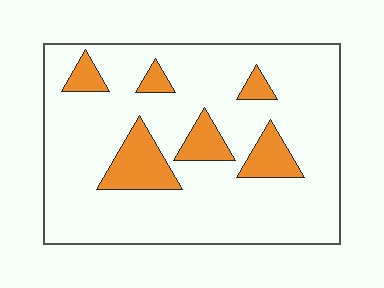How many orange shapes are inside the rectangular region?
6.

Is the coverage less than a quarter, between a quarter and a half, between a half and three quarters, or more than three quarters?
Less than a quarter.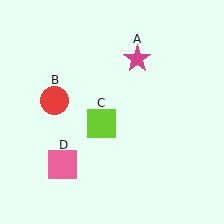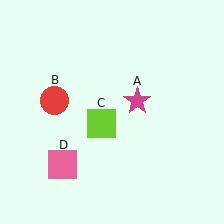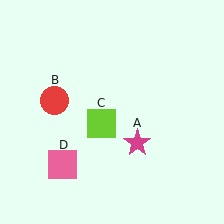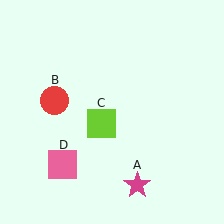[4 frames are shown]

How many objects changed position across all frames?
1 object changed position: magenta star (object A).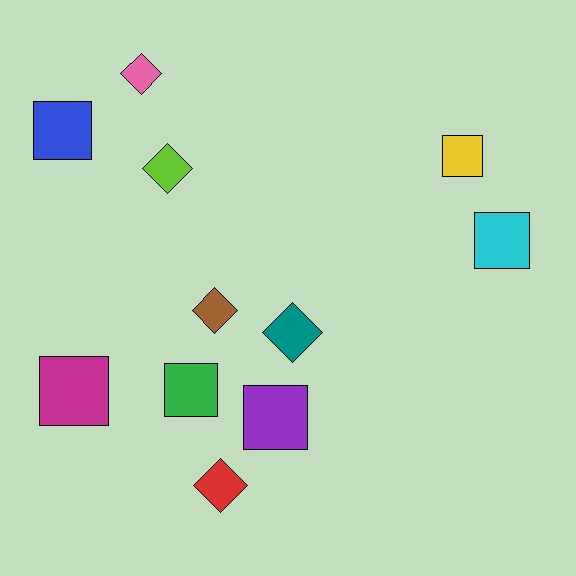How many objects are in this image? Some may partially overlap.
There are 11 objects.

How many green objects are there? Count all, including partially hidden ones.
There is 1 green object.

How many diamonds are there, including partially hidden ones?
There are 5 diamonds.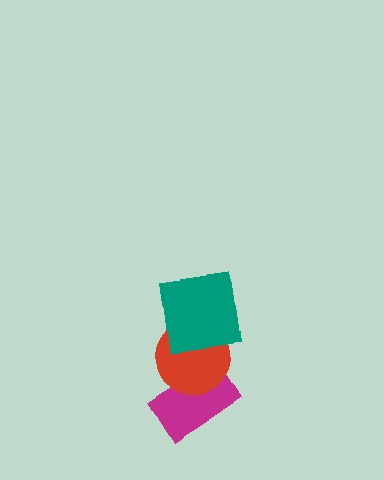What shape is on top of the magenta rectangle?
The red circle is on top of the magenta rectangle.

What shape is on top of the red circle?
The teal square is on top of the red circle.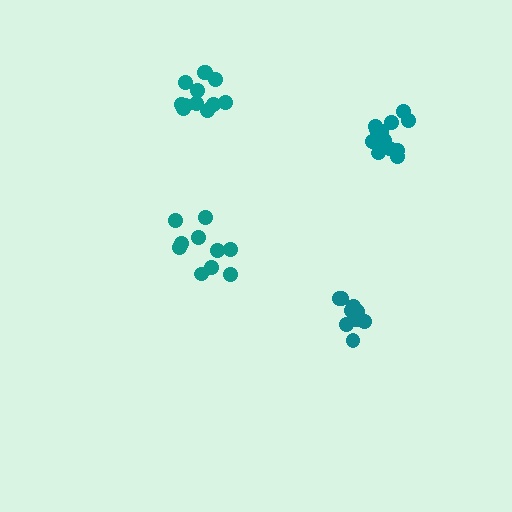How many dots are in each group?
Group 1: 10 dots, Group 2: 13 dots, Group 3: 12 dots, Group 4: 9 dots (44 total).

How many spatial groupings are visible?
There are 4 spatial groupings.